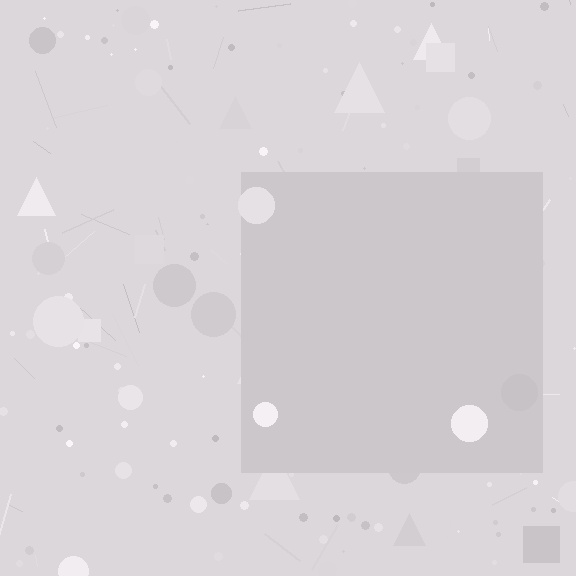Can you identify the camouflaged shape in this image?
The camouflaged shape is a square.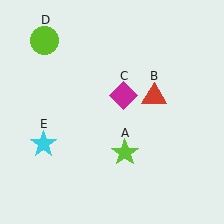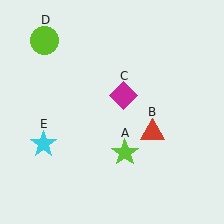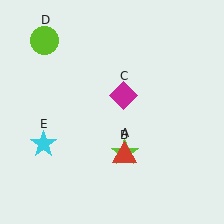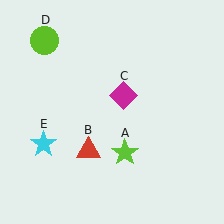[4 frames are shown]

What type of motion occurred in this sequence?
The red triangle (object B) rotated clockwise around the center of the scene.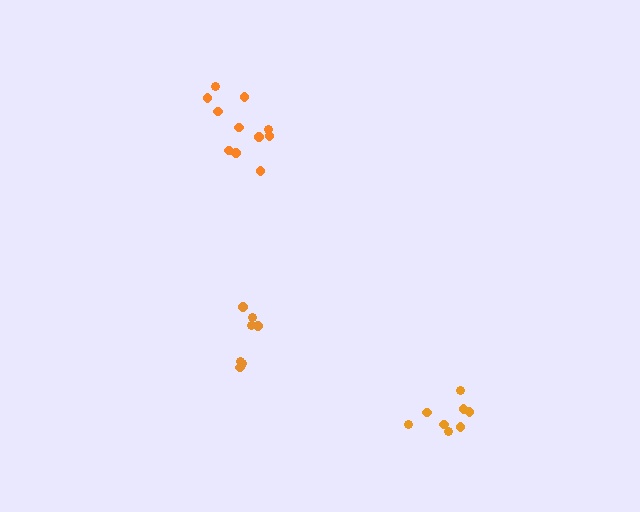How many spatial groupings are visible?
There are 3 spatial groupings.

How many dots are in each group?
Group 1: 11 dots, Group 2: 8 dots, Group 3: 7 dots (26 total).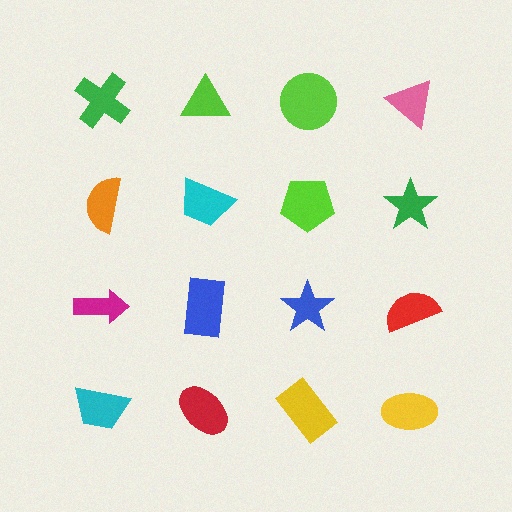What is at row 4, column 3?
A yellow rectangle.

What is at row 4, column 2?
A red ellipse.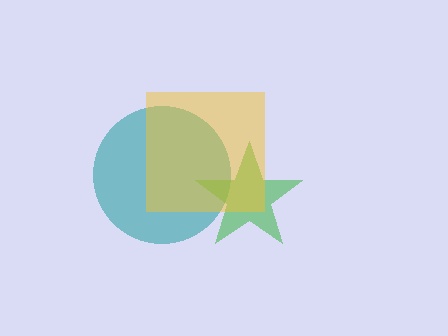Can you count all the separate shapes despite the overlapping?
Yes, there are 3 separate shapes.